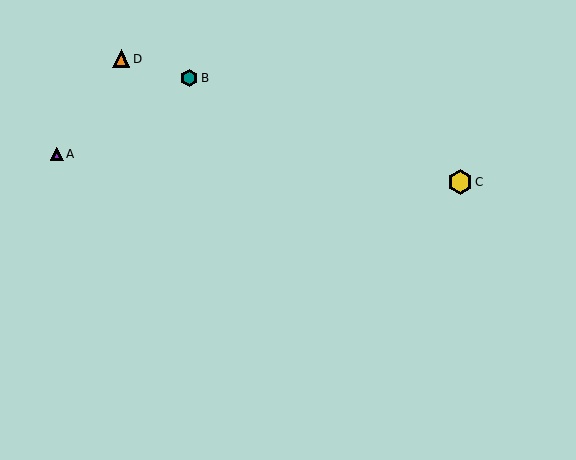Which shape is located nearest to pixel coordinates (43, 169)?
The purple triangle (labeled A) at (57, 154) is nearest to that location.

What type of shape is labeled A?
Shape A is a purple triangle.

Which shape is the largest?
The yellow hexagon (labeled C) is the largest.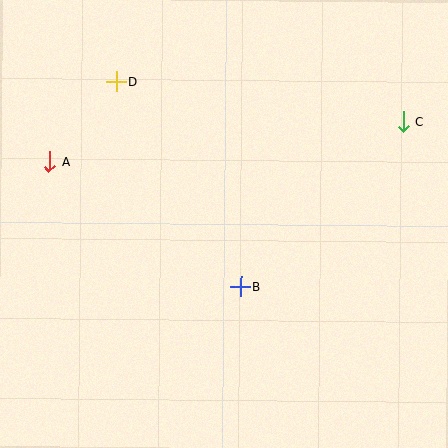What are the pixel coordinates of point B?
Point B is at (240, 287).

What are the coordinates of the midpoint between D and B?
The midpoint between D and B is at (179, 184).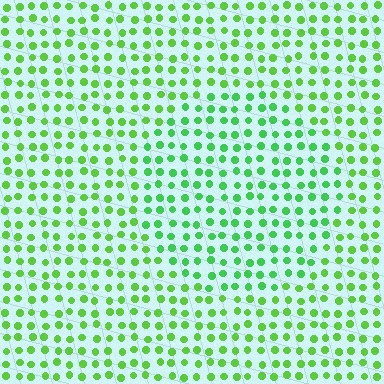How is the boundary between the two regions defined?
The boundary is defined purely by a slight shift in hue (about 22 degrees). Spacing, size, and orientation are identical on both sides.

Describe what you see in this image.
The image is filled with small lime elements in a uniform arrangement. A circle-shaped region is visible where the elements are tinted to a slightly different hue, forming a subtle color boundary.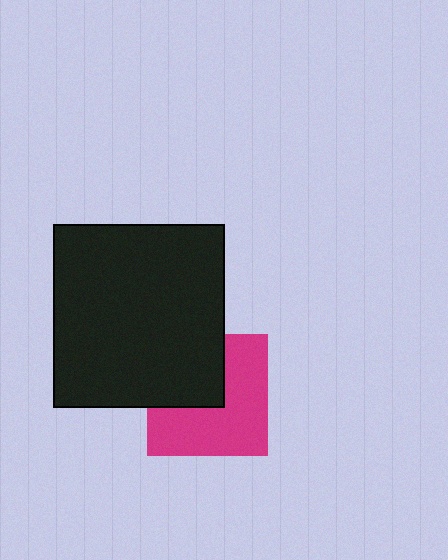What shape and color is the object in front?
The object in front is a black rectangle.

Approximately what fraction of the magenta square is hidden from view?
Roughly 39% of the magenta square is hidden behind the black rectangle.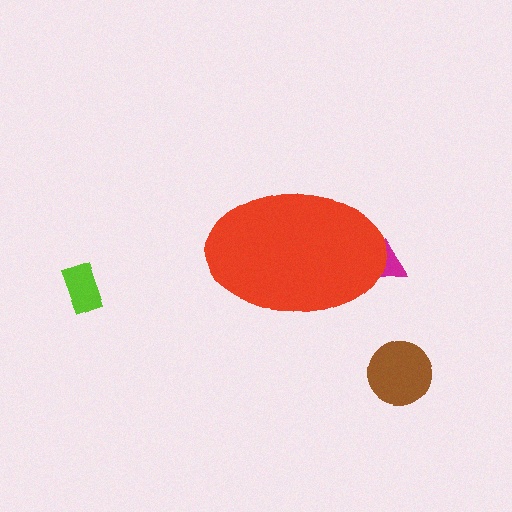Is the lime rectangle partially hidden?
No, the lime rectangle is fully visible.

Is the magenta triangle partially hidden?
Yes, the magenta triangle is partially hidden behind the red ellipse.